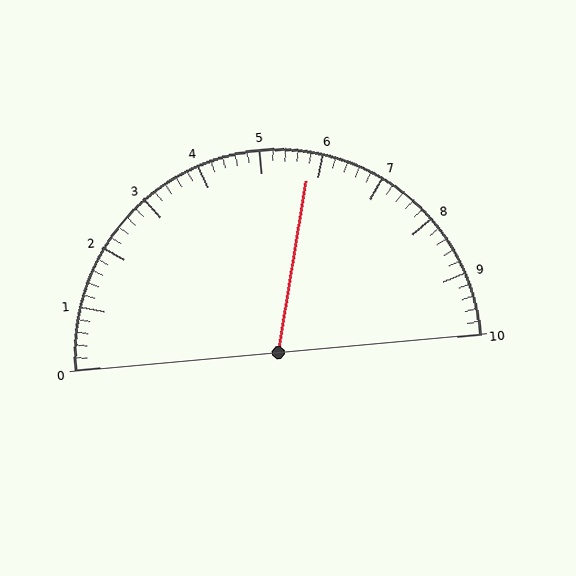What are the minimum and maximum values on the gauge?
The gauge ranges from 0 to 10.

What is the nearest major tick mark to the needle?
The nearest major tick mark is 6.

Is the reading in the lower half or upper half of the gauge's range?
The reading is in the upper half of the range (0 to 10).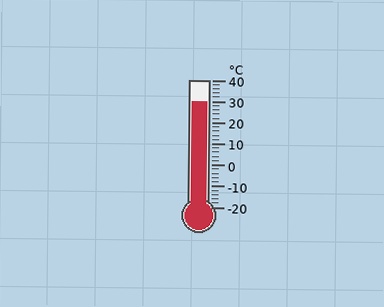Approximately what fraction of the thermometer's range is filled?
The thermometer is filled to approximately 85% of its range.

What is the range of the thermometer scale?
The thermometer scale ranges from -20°C to 40°C.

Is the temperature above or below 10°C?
The temperature is above 10°C.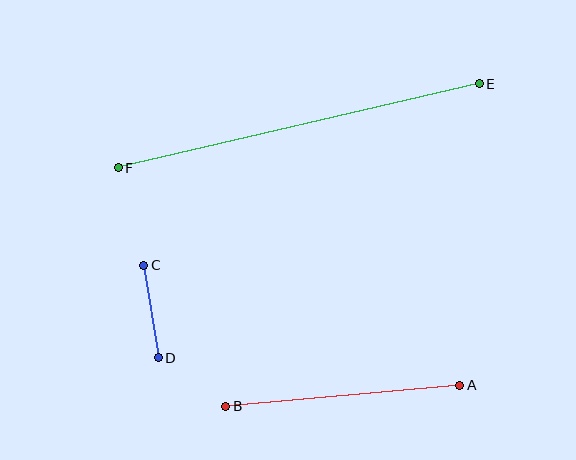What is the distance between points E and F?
The distance is approximately 371 pixels.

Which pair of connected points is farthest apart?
Points E and F are farthest apart.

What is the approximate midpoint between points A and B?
The midpoint is at approximately (343, 396) pixels.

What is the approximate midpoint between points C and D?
The midpoint is at approximately (151, 312) pixels.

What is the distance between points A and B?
The distance is approximately 235 pixels.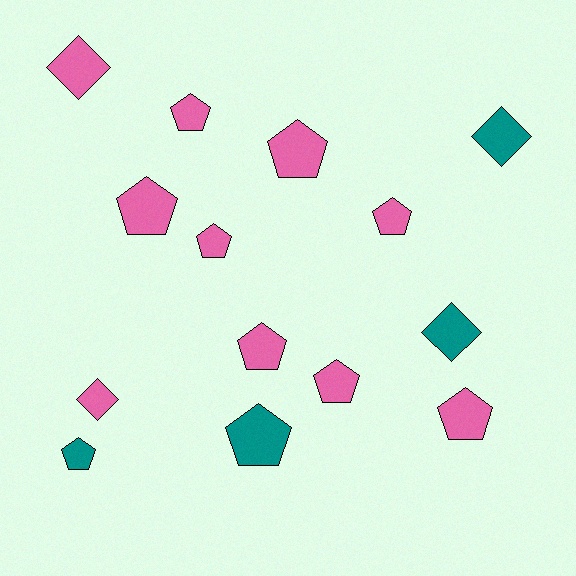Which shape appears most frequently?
Pentagon, with 10 objects.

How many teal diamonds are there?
There are 2 teal diamonds.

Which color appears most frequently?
Pink, with 10 objects.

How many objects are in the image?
There are 14 objects.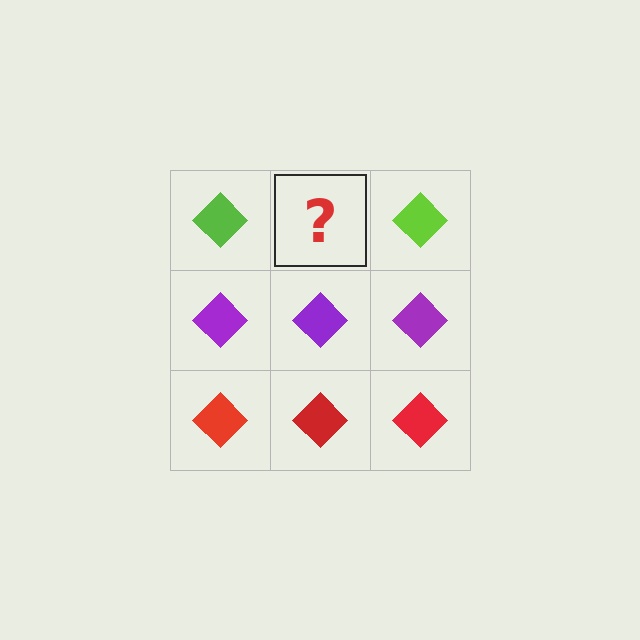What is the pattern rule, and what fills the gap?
The rule is that each row has a consistent color. The gap should be filled with a lime diamond.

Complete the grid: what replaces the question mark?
The question mark should be replaced with a lime diamond.